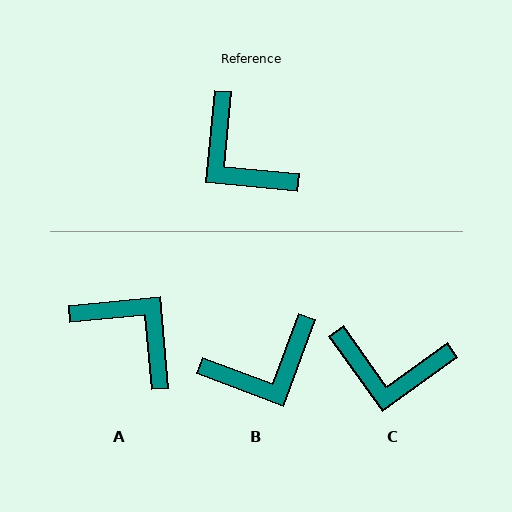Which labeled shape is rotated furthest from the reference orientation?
A, about 169 degrees away.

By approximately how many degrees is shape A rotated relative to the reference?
Approximately 169 degrees clockwise.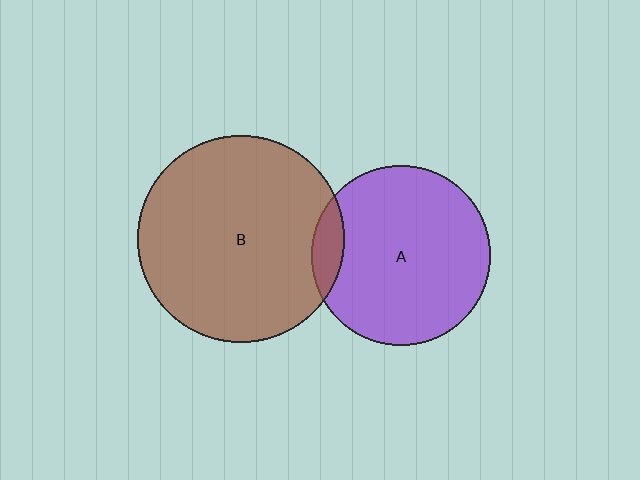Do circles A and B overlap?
Yes.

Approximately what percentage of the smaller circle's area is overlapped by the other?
Approximately 10%.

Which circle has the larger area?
Circle B (brown).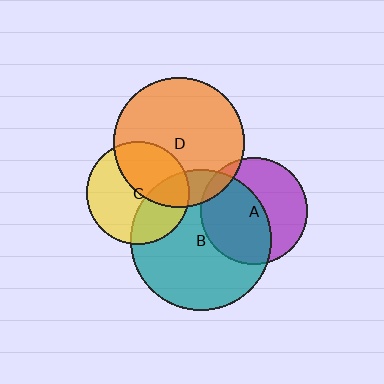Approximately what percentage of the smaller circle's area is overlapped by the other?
Approximately 35%.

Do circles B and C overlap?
Yes.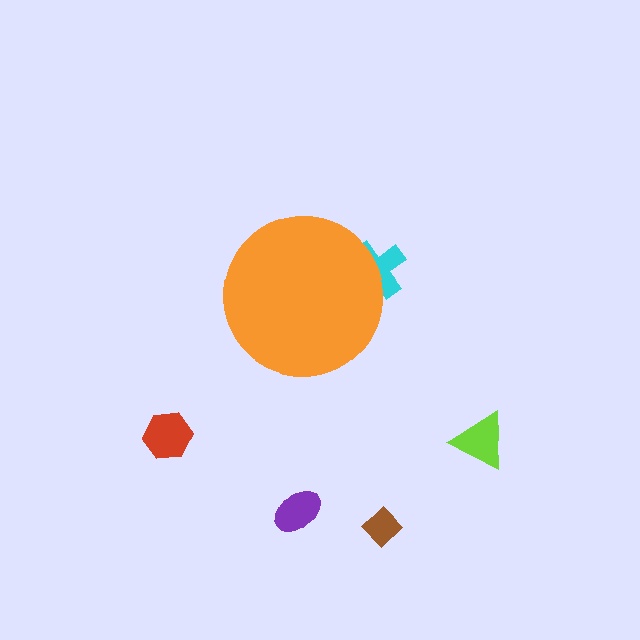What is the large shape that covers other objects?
An orange circle.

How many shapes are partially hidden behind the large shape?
1 shape is partially hidden.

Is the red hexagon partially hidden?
No, the red hexagon is fully visible.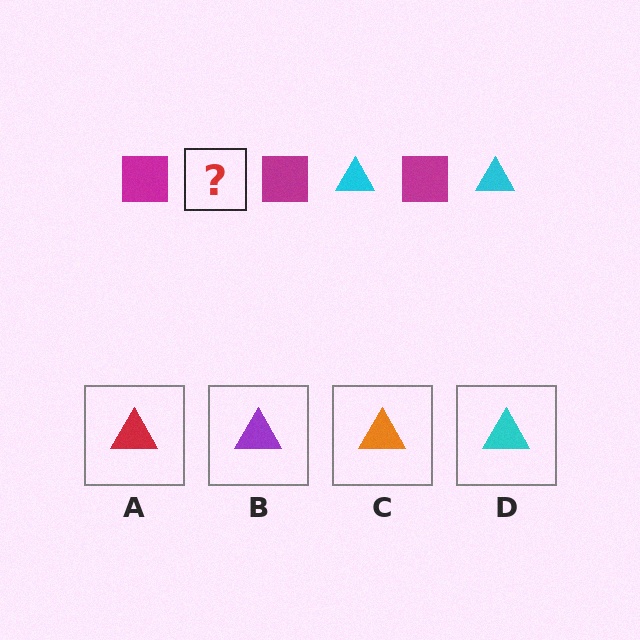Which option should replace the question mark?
Option D.